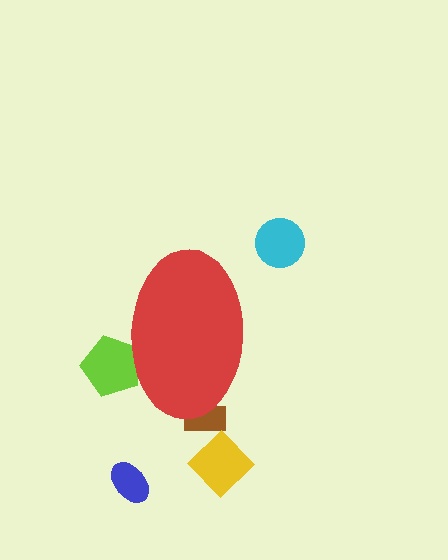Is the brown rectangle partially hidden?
Yes, the brown rectangle is partially hidden behind the red ellipse.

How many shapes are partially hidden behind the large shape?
2 shapes are partially hidden.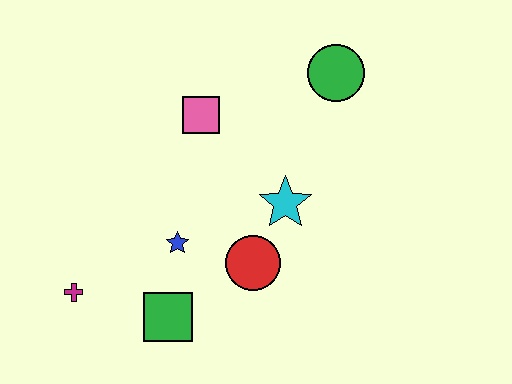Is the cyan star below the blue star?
No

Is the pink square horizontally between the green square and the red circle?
Yes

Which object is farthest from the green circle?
The magenta cross is farthest from the green circle.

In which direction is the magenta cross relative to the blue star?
The magenta cross is to the left of the blue star.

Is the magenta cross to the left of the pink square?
Yes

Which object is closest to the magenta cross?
The green square is closest to the magenta cross.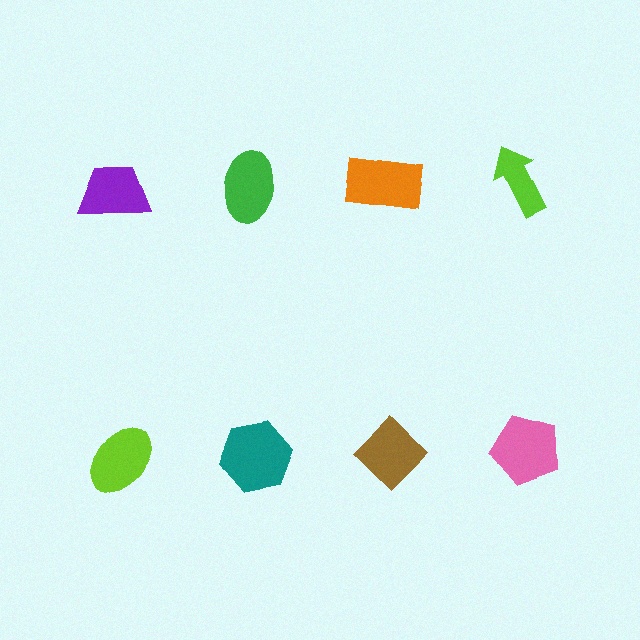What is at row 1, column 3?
An orange rectangle.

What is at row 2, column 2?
A teal hexagon.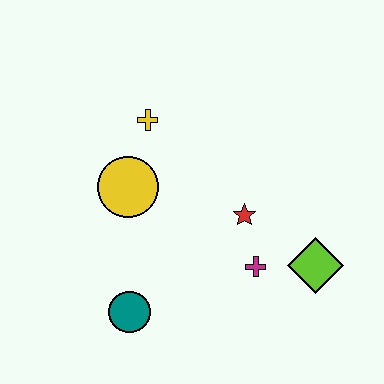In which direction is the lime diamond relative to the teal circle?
The lime diamond is to the right of the teal circle.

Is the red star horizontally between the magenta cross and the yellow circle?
Yes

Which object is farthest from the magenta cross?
The yellow cross is farthest from the magenta cross.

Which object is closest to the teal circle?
The yellow circle is closest to the teal circle.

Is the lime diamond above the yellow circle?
No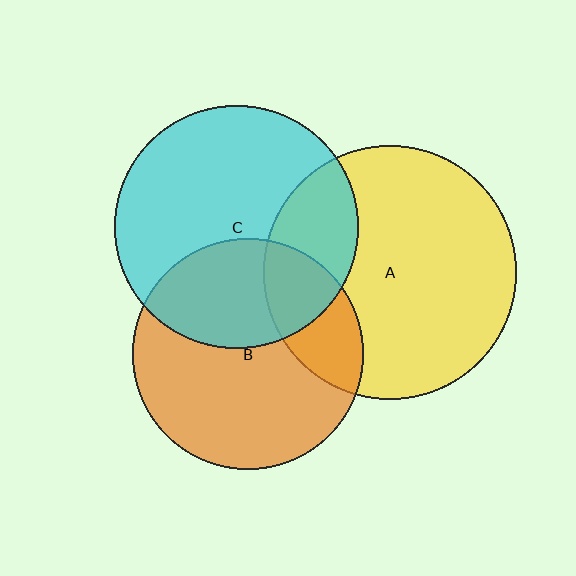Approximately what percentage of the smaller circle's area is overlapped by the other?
Approximately 25%.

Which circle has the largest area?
Circle A (yellow).